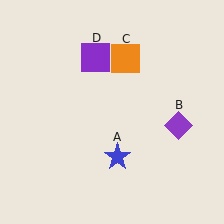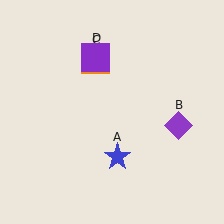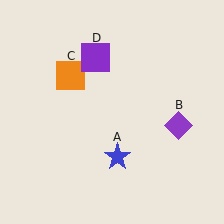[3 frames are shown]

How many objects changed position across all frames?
1 object changed position: orange square (object C).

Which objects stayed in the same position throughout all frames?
Blue star (object A) and purple diamond (object B) and purple square (object D) remained stationary.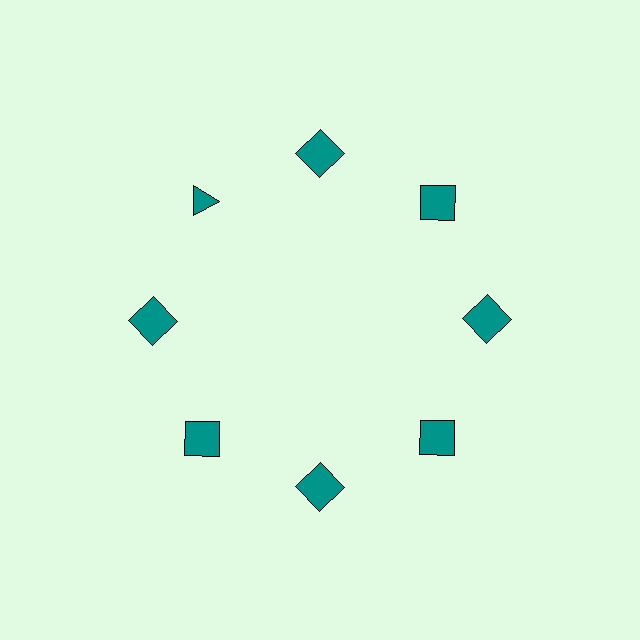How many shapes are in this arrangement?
There are 8 shapes arranged in a ring pattern.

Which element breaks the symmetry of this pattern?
The teal triangle at roughly the 10 o'clock position breaks the symmetry. All other shapes are teal squares.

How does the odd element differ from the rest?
It has a different shape: triangle instead of square.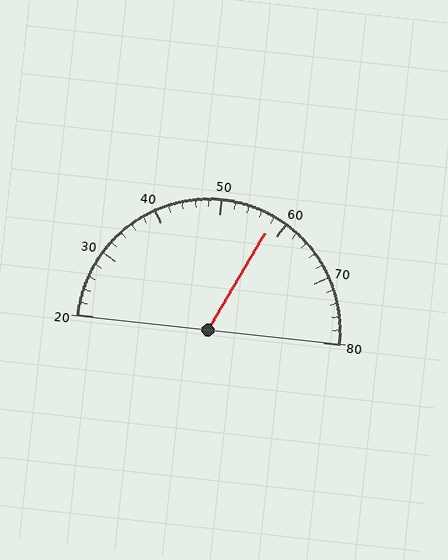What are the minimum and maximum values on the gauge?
The gauge ranges from 20 to 80.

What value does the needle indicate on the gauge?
The needle indicates approximately 58.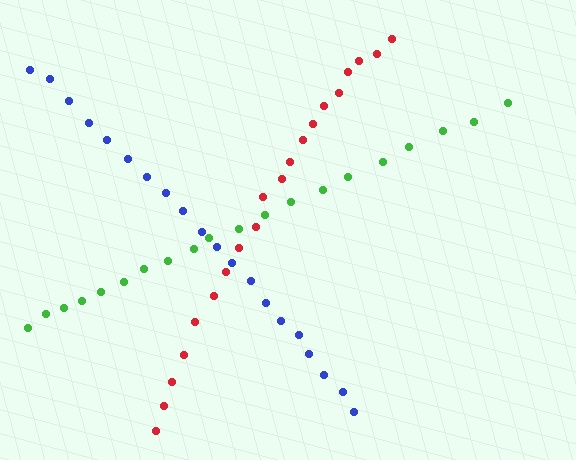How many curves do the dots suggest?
There are 3 distinct paths.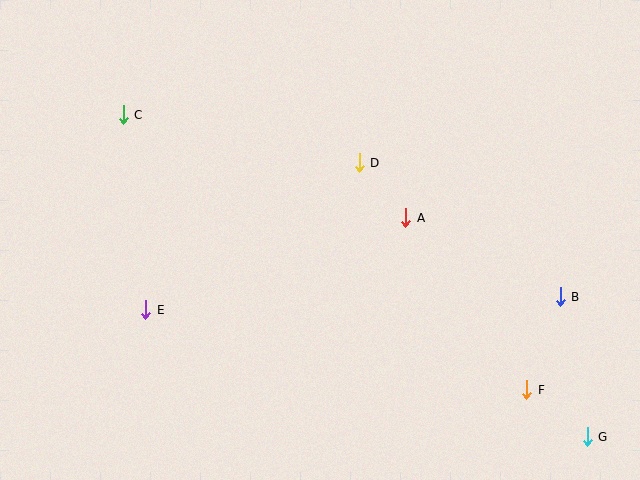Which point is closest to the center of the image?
Point D at (359, 163) is closest to the center.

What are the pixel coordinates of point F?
Point F is at (527, 390).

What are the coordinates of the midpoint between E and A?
The midpoint between E and A is at (276, 264).